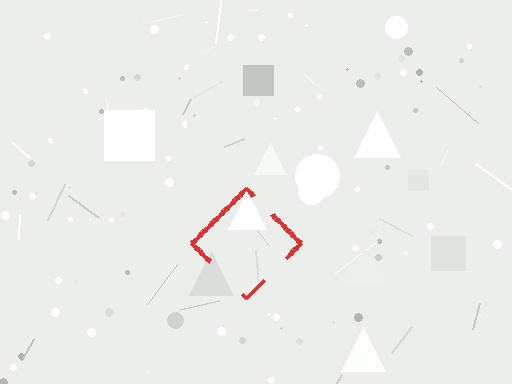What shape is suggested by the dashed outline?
The dashed outline suggests a diamond.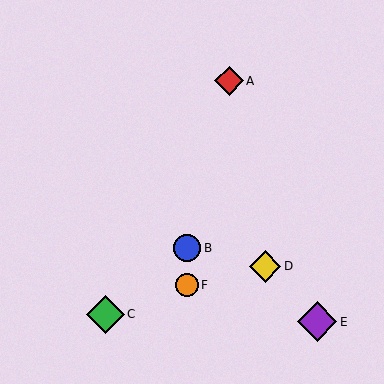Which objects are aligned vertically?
Objects B, F are aligned vertically.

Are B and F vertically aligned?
Yes, both are at x≈187.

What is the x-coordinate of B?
Object B is at x≈187.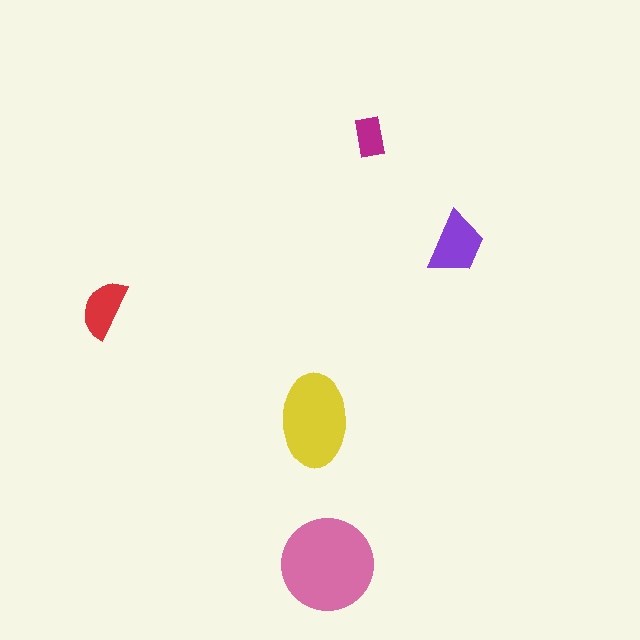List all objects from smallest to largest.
The magenta rectangle, the red semicircle, the purple trapezoid, the yellow ellipse, the pink circle.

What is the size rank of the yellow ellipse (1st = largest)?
2nd.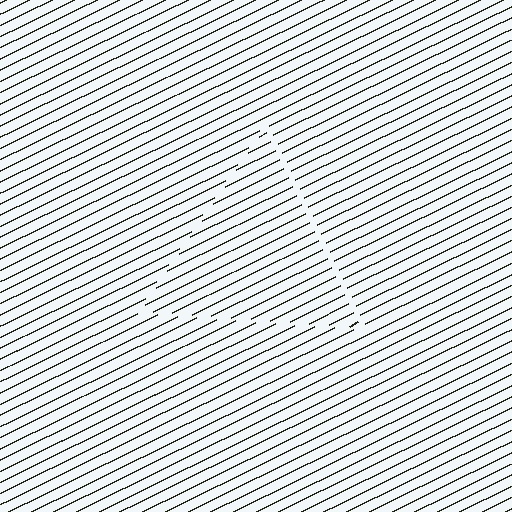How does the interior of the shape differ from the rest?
The interior of the shape contains the same grating, shifted by half a period — the contour is defined by the phase discontinuity where line-ends from the inner and outer gratings abut.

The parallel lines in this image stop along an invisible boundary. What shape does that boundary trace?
An illusory triangle. The interior of the shape contains the same grating, shifted by half a period — the contour is defined by the phase discontinuity where line-ends from the inner and outer gratings abut.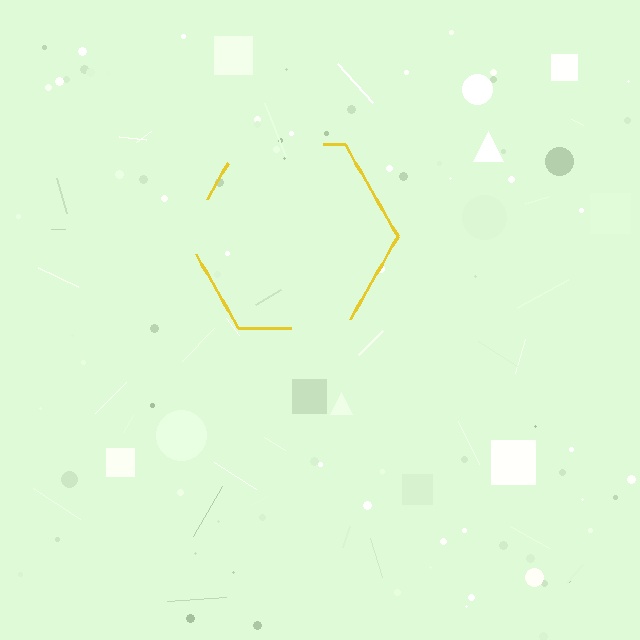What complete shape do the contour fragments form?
The contour fragments form a hexagon.